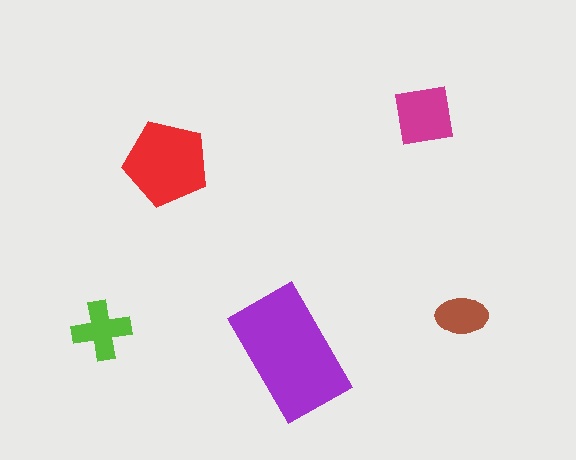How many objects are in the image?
There are 5 objects in the image.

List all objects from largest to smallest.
The purple rectangle, the red pentagon, the magenta square, the lime cross, the brown ellipse.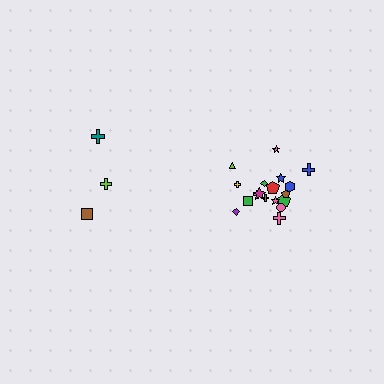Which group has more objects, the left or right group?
The right group.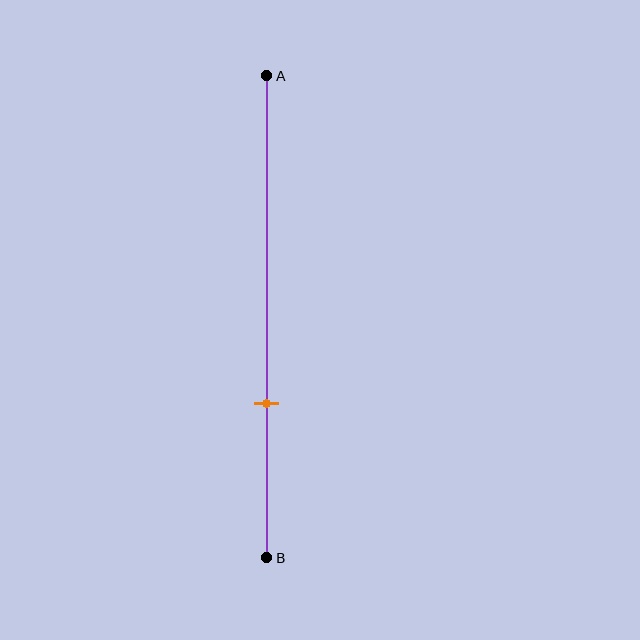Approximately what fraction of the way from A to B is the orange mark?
The orange mark is approximately 70% of the way from A to B.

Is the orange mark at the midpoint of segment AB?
No, the mark is at about 70% from A, not at the 50% midpoint.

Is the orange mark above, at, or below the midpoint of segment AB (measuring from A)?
The orange mark is below the midpoint of segment AB.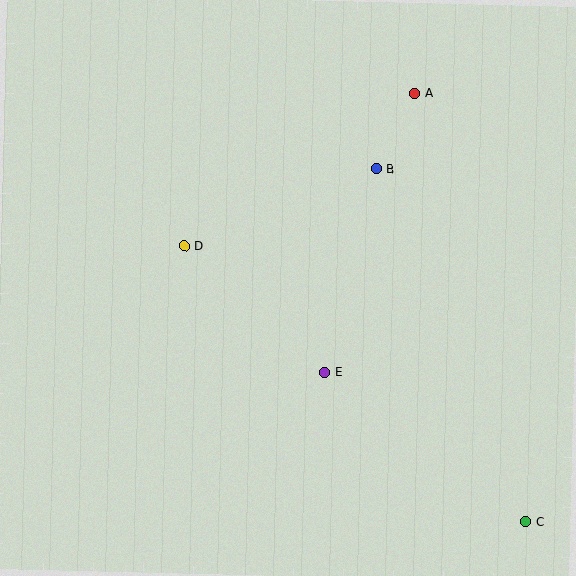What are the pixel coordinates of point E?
Point E is at (325, 372).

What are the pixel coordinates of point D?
Point D is at (184, 246).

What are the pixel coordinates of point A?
Point A is at (414, 93).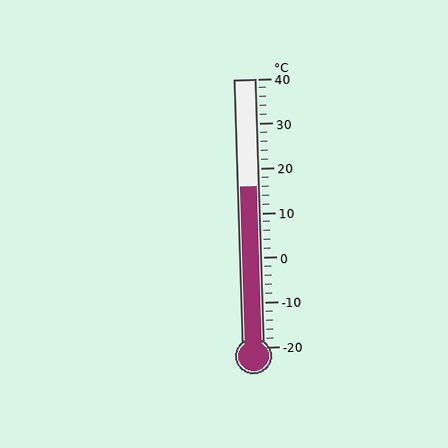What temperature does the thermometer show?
The thermometer shows approximately 16°C.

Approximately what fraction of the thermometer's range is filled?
The thermometer is filled to approximately 60% of its range.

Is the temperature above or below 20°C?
The temperature is below 20°C.